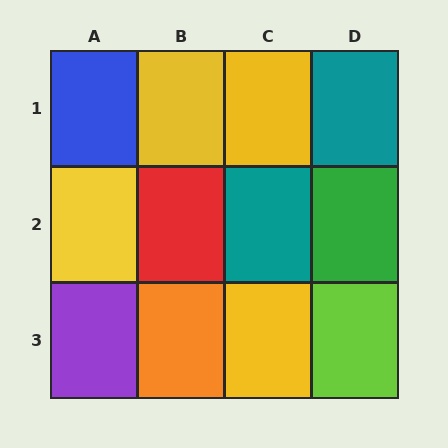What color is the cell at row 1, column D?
Teal.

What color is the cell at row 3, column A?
Purple.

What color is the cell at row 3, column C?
Yellow.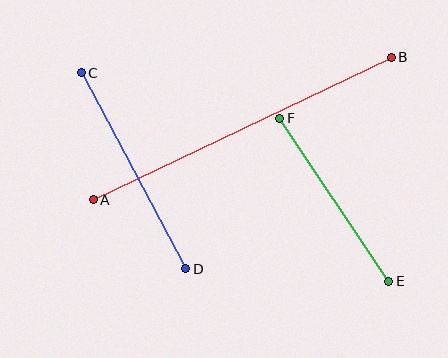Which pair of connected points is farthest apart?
Points A and B are farthest apart.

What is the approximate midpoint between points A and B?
The midpoint is at approximately (242, 128) pixels.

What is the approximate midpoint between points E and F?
The midpoint is at approximately (334, 200) pixels.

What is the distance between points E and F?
The distance is approximately 196 pixels.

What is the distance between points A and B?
The distance is approximately 330 pixels.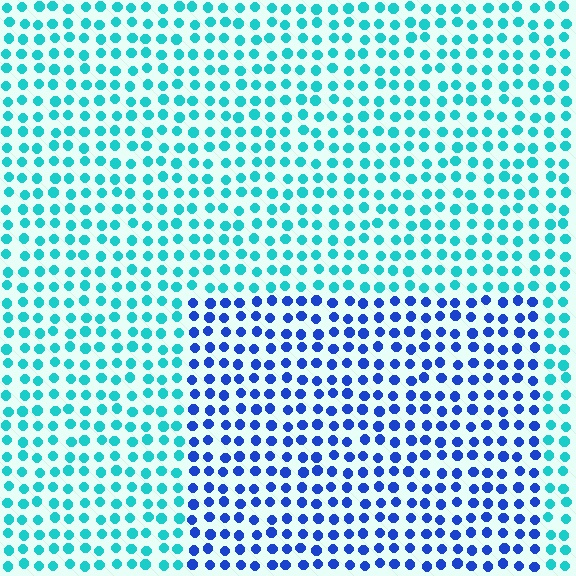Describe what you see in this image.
The image is filled with small cyan elements in a uniform arrangement. A rectangle-shaped region is visible where the elements are tinted to a slightly different hue, forming a subtle color boundary.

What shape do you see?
I see a rectangle.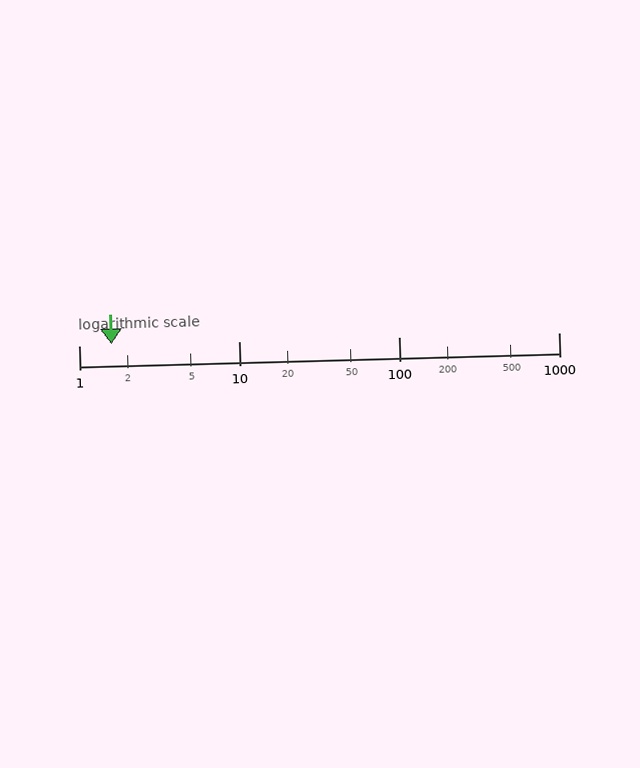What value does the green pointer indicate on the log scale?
The pointer indicates approximately 1.6.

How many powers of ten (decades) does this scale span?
The scale spans 3 decades, from 1 to 1000.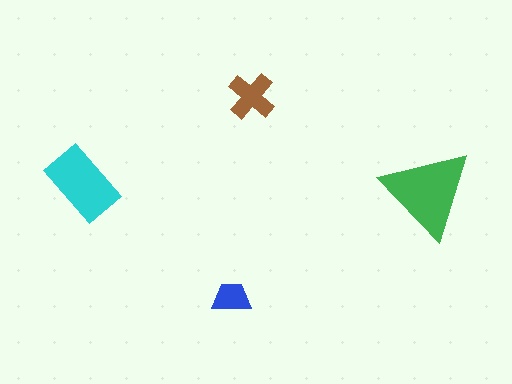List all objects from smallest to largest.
The blue trapezoid, the brown cross, the cyan rectangle, the green triangle.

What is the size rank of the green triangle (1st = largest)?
1st.